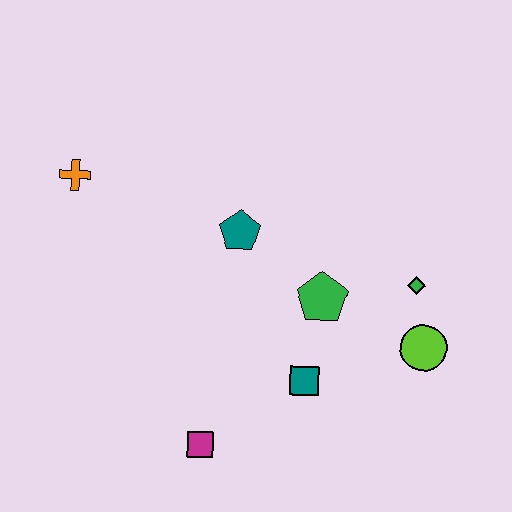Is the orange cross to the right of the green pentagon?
No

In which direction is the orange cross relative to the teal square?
The orange cross is to the left of the teal square.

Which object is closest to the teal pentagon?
The green pentagon is closest to the teal pentagon.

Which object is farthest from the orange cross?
The lime circle is farthest from the orange cross.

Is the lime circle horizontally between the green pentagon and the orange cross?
No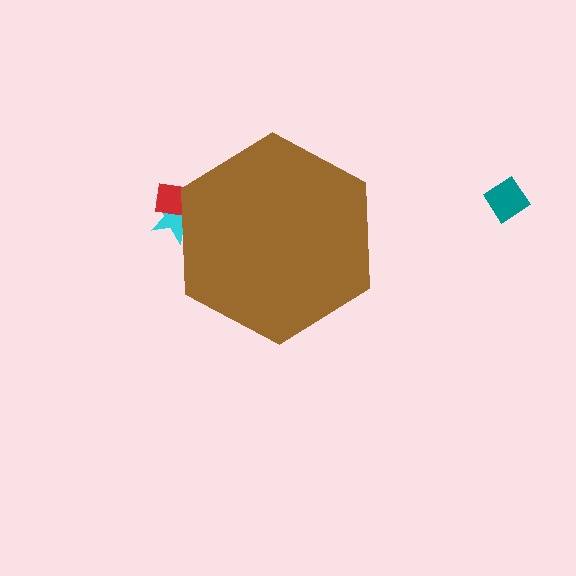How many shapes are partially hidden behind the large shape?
2 shapes are partially hidden.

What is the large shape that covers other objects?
A brown hexagon.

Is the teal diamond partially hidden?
No, the teal diamond is fully visible.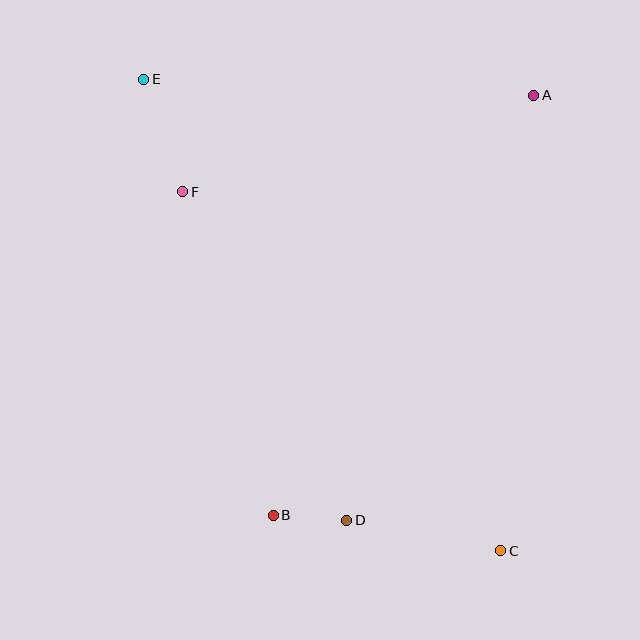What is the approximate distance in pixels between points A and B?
The distance between A and B is approximately 495 pixels.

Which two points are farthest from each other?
Points C and E are farthest from each other.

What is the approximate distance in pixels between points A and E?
The distance between A and E is approximately 390 pixels.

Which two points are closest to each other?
Points B and D are closest to each other.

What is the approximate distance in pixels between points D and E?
The distance between D and E is approximately 485 pixels.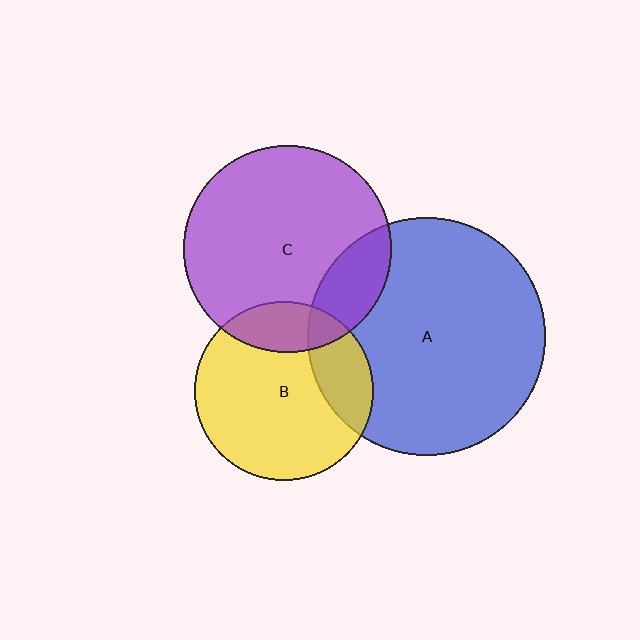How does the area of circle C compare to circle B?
Approximately 1.3 times.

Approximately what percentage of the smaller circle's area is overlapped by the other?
Approximately 20%.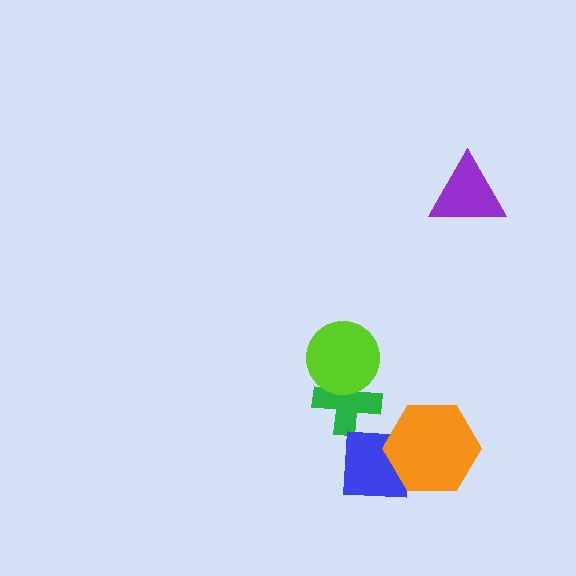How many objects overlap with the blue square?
2 objects overlap with the blue square.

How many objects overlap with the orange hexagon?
1 object overlaps with the orange hexagon.